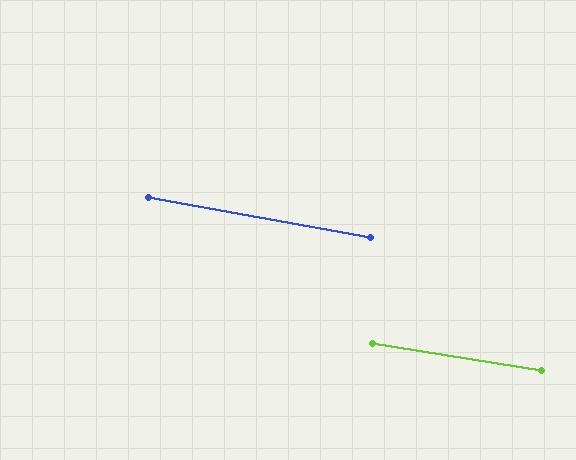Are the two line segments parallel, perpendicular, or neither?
Parallel — their directions differ by only 1.3°.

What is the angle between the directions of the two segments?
Approximately 1 degree.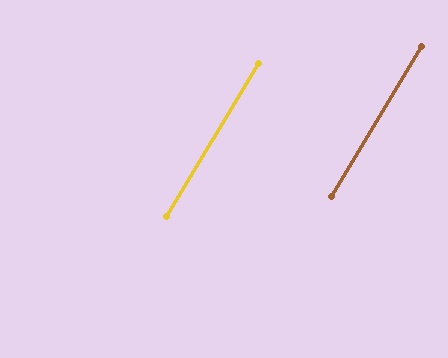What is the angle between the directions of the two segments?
Approximately 0 degrees.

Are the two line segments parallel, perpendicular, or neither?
Parallel — their directions differ by only 0.1°.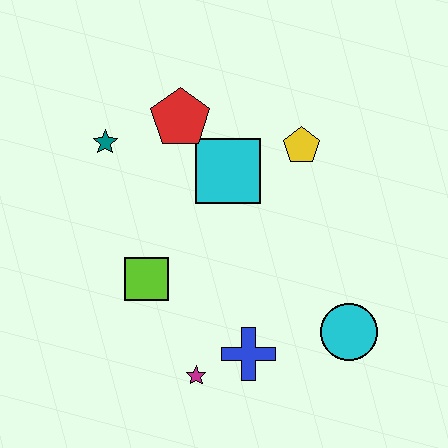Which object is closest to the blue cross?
The magenta star is closest to the blue cross.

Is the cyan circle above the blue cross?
Yes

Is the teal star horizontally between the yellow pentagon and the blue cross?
No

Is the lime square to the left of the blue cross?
Yes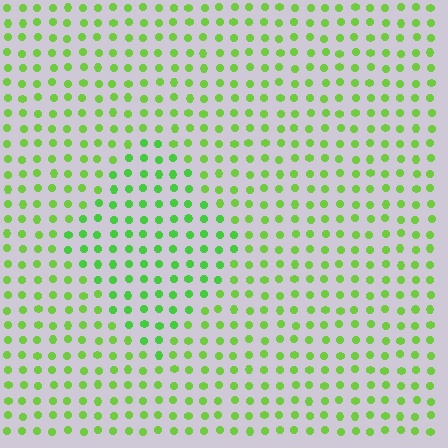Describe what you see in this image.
The image is filled with small lime elements in a uniform arrangement. A diamond-shaped region is visible where the elements are tinted to a slightly different hue, forming a subtle color boundary.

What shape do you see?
I see a diamond.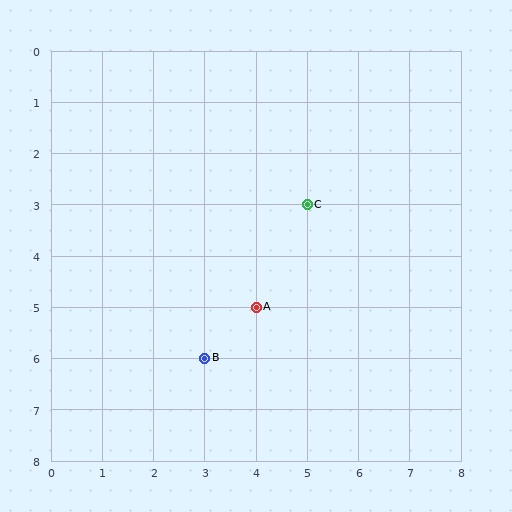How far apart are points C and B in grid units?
Points C and B are 2 columns and 3 rows apart (about 3.6 grid units diagonally).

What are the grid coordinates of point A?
Point A is at grid coordinates (4, 5).